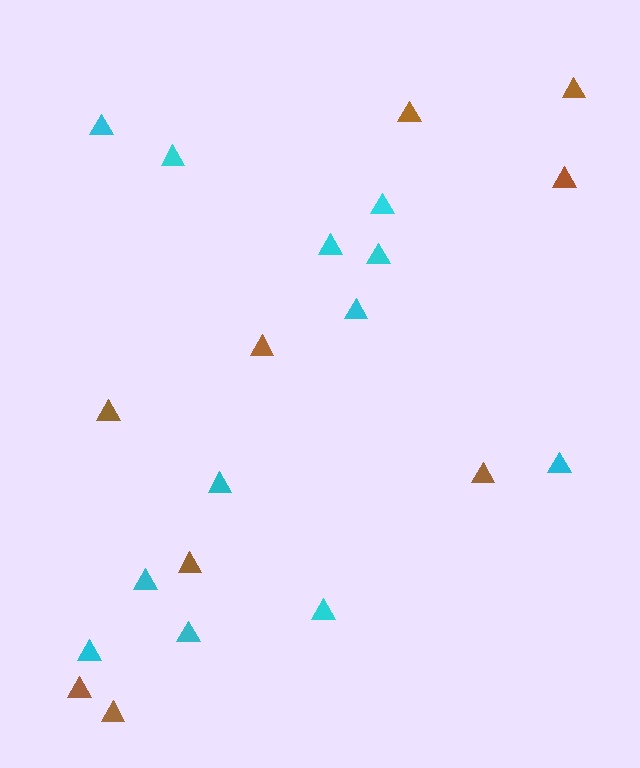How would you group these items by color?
There are 2 groups: one group of cyan triangles (12) and one group of brown triangles (9).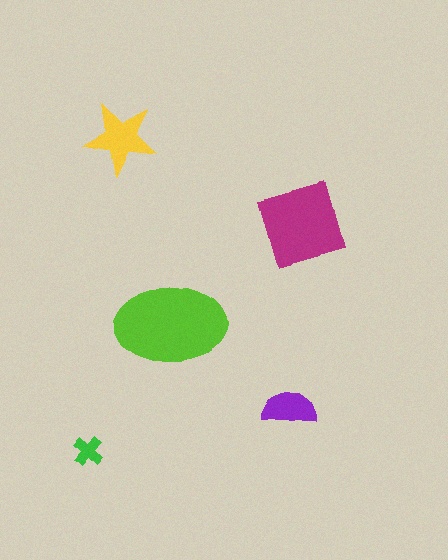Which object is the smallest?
The green cross.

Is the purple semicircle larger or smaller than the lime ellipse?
Smaller.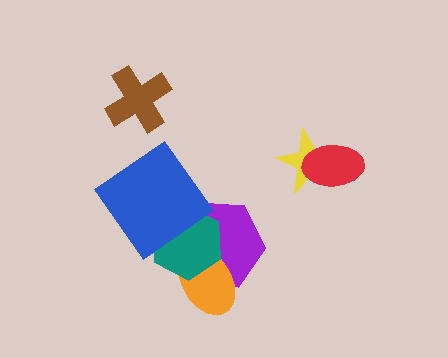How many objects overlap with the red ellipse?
1 object overlaps with the red ellipse.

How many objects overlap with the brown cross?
0 objects overlap with the brown cross.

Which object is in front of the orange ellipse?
The teal hexagon is in front of the orange ellipse.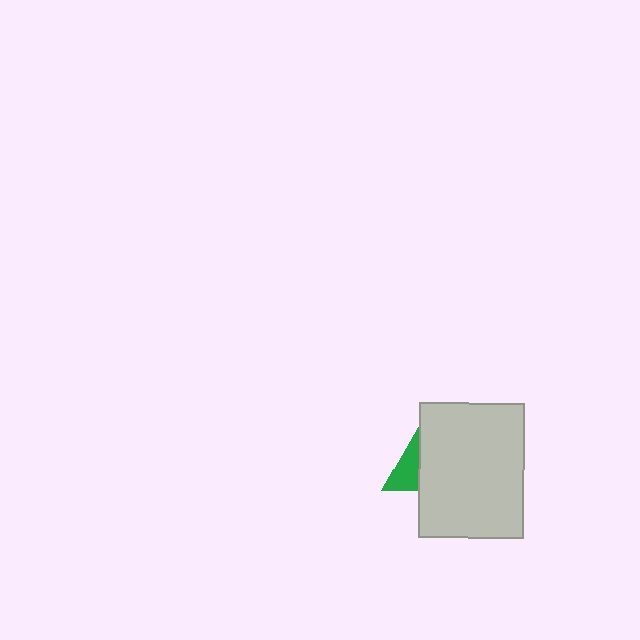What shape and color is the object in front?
The object in front is a light gray rectangle.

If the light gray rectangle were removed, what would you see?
You would see the complete green triangle.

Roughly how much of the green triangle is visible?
A small part of it is visible (roughly 33%).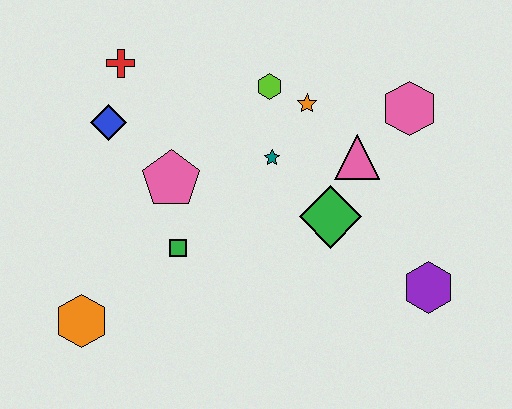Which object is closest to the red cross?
The blue diamond is closest to the red cross.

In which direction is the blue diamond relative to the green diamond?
The blue diamond is to the left of the green diamond.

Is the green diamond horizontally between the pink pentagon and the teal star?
No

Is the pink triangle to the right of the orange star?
Yes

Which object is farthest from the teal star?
The orange hexagon is farthest from the teal star.